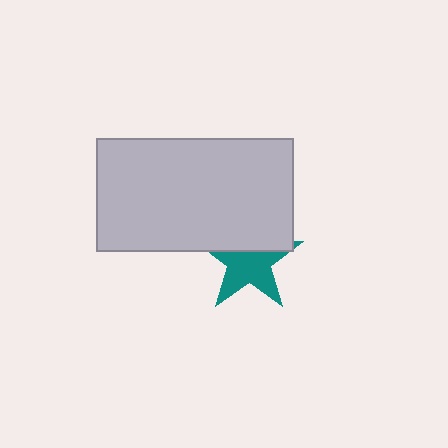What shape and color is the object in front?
The object in front is a light gray rectangle.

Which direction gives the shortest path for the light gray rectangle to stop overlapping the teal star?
Moving up gives the shortest separation.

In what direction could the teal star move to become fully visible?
The teal star could move down. That would shift it out from behind the light gray rectangle entirely.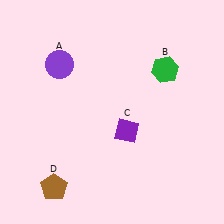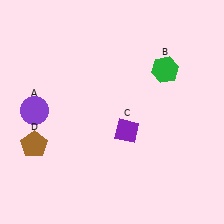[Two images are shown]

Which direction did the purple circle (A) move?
The purple circle (A) moved down.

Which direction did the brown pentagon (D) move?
The brown pentagon (D) moved up.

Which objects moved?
The objects that moved are: the purple circle (A), the brown pentagon (D).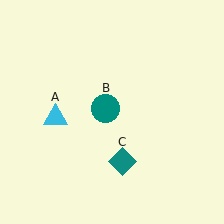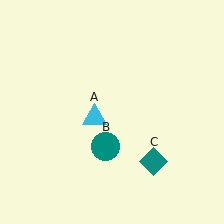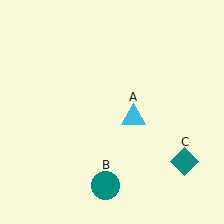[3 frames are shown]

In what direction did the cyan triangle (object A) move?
The cyan triangle (object A) moved right.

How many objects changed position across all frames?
3 objects changed position: cyan triangle (object A), teal circle (object B), teal diamond (object C).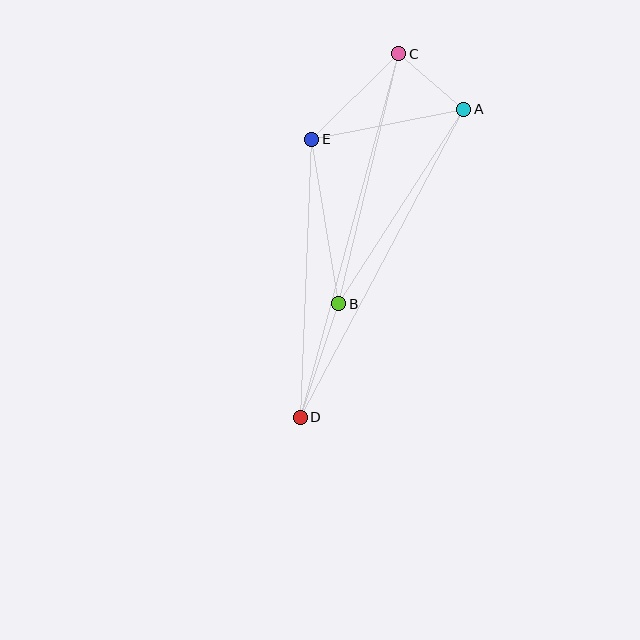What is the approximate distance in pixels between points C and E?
The distance between C and E is approximately 122 pixels.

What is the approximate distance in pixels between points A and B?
The distance between A and B is approximately 231 pixels.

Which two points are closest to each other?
Points A and C are closest to each other.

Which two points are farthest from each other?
Points C and D are farthest from each other.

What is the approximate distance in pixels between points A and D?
The distance between A and D is approximately 349 pixels.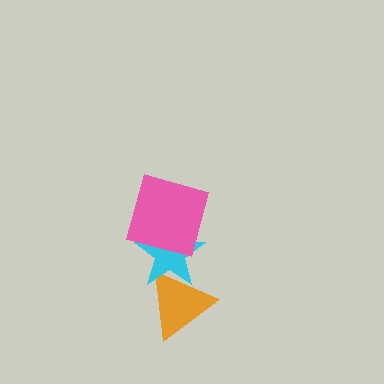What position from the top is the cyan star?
The cyan star is 2nd from the top.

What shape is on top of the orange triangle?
The cyan star is on top of the orange triangle.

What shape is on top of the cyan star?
The pink square is on top of the cyan star.